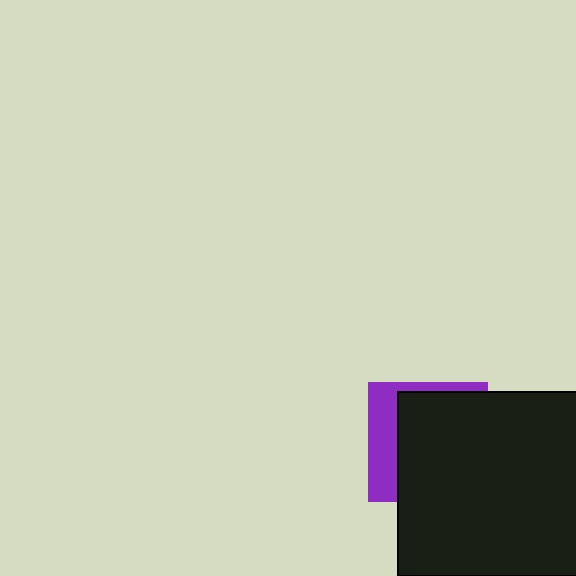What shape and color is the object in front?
The object in front is a black square.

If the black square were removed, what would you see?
You would see the complete purple square.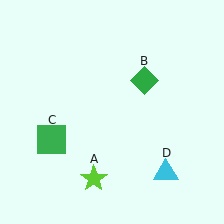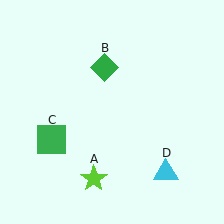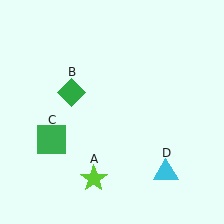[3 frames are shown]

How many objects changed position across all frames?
1 object changed position: green diamond (object B).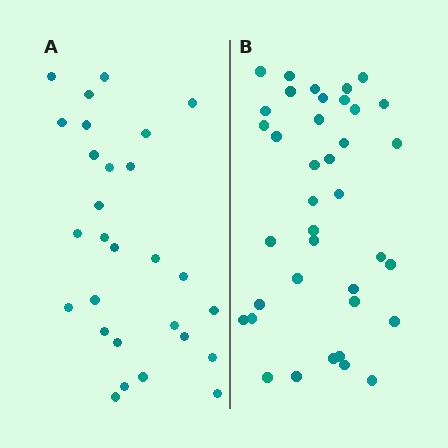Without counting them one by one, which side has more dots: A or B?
Region B (the right region) has more dots.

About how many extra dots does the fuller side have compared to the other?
Region B has roughly 10 or so more dots than region A.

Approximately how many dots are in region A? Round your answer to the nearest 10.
About 30 dots. (The exact count is 28, which rounds to 30.)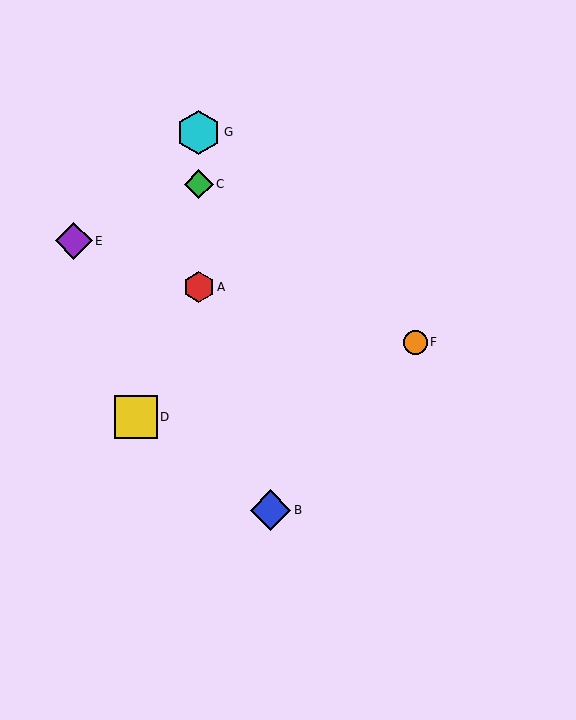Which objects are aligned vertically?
Objects A, C, G are aligned vertically.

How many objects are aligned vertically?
3 objects (A, C, G) are aligned vertically.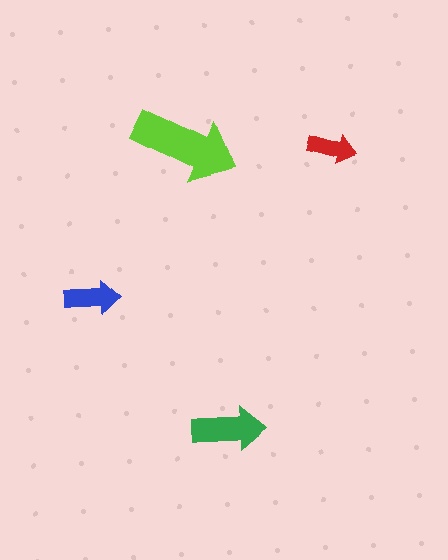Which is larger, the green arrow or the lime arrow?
The lime one.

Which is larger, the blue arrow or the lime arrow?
The lime one.